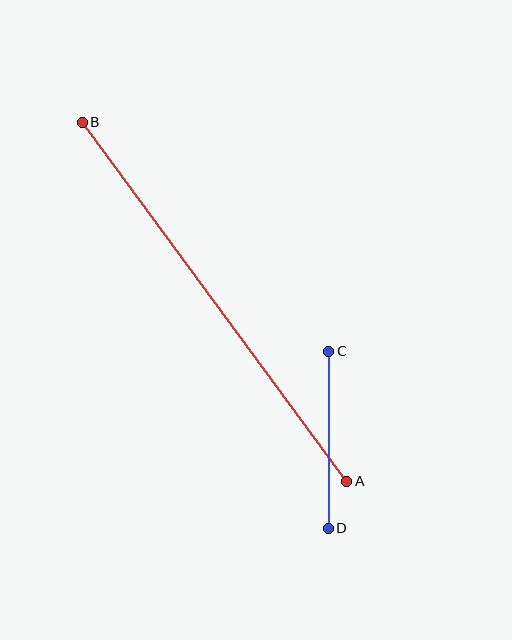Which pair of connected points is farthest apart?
Points A and B are farthest apart.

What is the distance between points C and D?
The distance is approximately 177 pixels.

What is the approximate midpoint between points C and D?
The midpoint is at approximately (328, 440) pixels.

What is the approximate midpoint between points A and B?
The midpoint is at approximately (214, 302) pixels.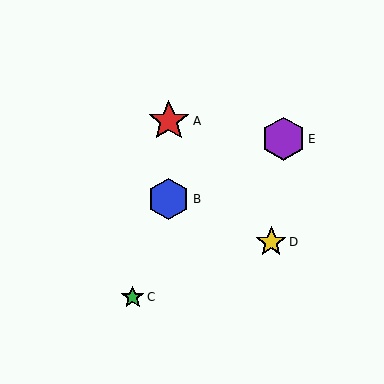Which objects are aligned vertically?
Objects A, B are aligned vertically.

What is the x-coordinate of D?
Object D is at x≈271.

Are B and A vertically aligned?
Yes, both are at x≈169.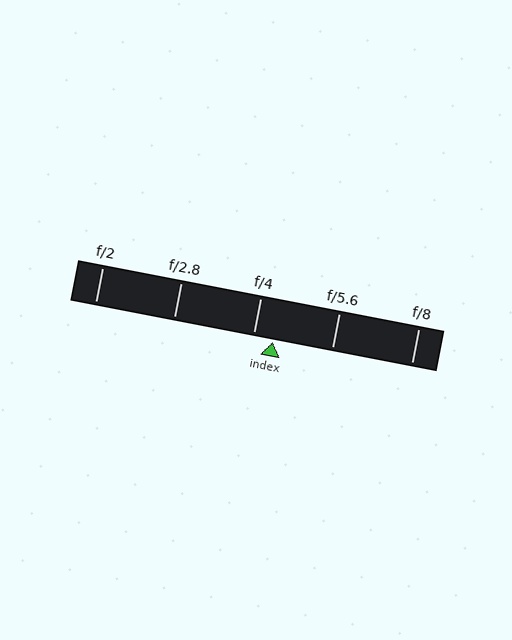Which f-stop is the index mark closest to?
The index mark is closest to f/4.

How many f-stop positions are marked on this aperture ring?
There are 5 f-stop positions marked.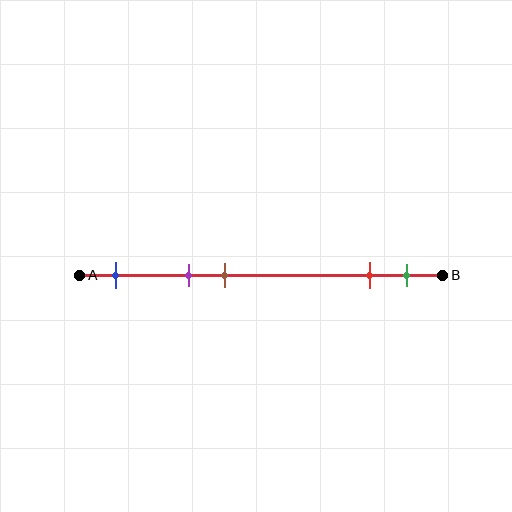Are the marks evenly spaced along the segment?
No, the marks are not evenly spaced.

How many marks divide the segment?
There are 5 marks dividing the segment.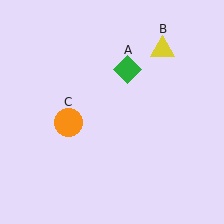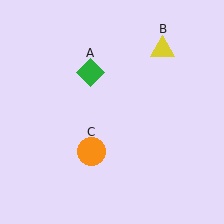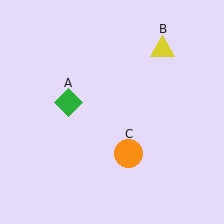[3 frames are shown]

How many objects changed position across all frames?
2 objects changed position: green diamond (object A), orange circle (object C).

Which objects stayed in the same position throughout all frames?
Yellow triangle (object B) remained stationary.